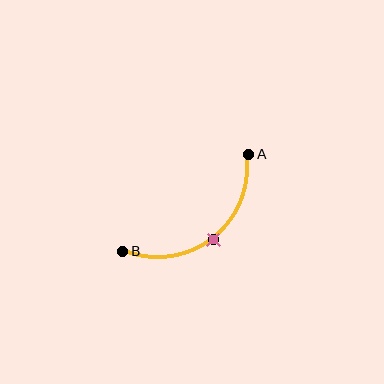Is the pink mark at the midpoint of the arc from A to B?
Yes. The pink mark lies on the arc at equal arc-length from both A and B — it is the arc midpoint.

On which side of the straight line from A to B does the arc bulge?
The arc bulges below and to the right of the straight line connecting A and B.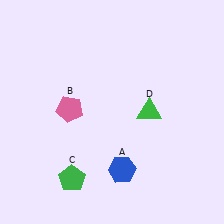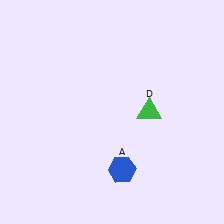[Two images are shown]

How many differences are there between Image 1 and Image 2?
There are 2 differences between the two images.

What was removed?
The green pentagon (C), the pink pentagon (B) were removed in Image 2.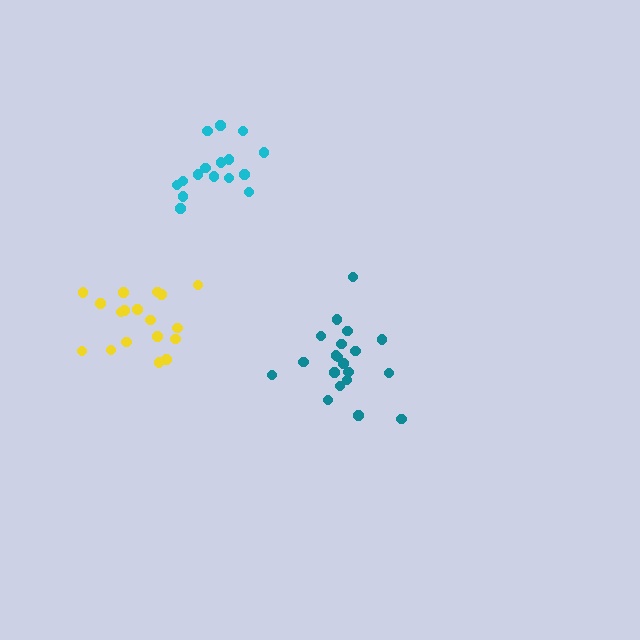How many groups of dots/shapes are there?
There are 3 groups.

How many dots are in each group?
Group 1: 20 dots, Group 2: 18 dots, Group 3: 16 dots (54 total).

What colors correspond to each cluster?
The clusters are colored: teal, yellow, cyan.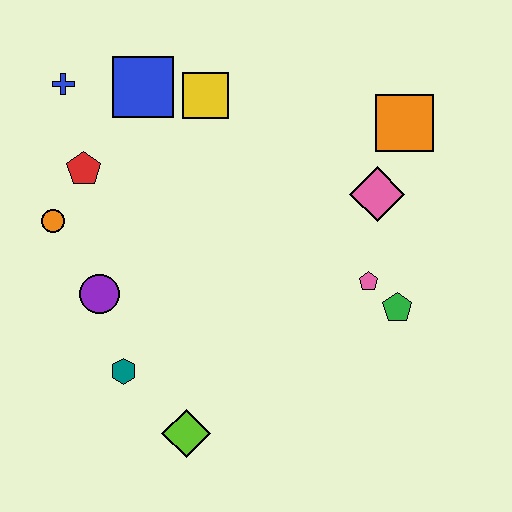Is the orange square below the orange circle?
No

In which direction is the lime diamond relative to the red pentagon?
The lime diamond is below the red pentagon.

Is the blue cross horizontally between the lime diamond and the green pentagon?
No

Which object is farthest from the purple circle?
The orange square is farthest from the purple circle.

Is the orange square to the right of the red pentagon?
Yes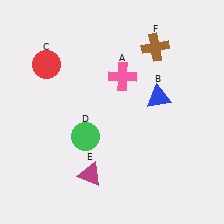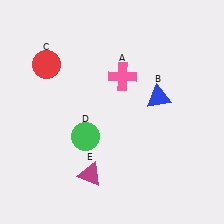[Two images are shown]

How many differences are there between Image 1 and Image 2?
There is 1 difference between the two images.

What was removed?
The brown cross (F) was removed in Image 2.